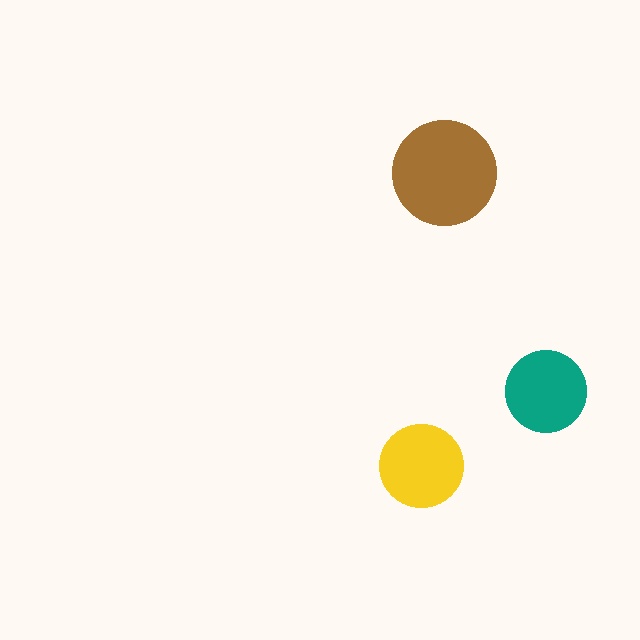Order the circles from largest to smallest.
the brown one, the yellow one, the teal one.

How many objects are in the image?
There are 3 objects in the image.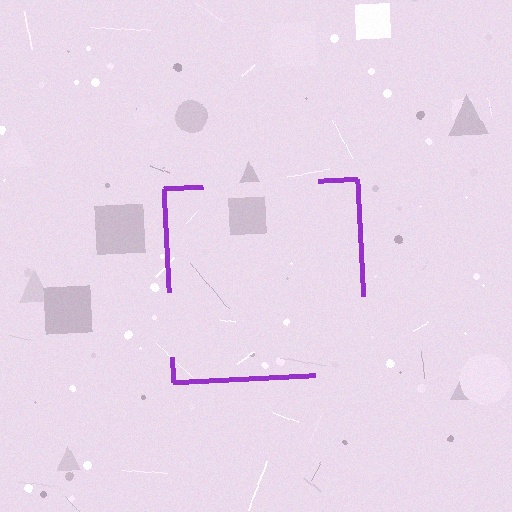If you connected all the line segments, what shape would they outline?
They would outline a square.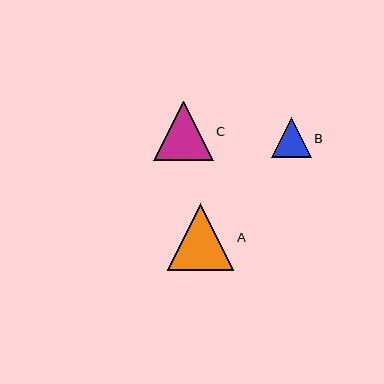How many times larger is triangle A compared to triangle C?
Triangle A is approximately 1.1 times the size of triangle C.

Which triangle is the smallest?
Triangle B is the smallest with a size of approximately 40 pixels.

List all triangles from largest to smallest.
From largest to smallest: A, C, B.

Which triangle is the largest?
Triangle A is the largest with a size of approximately 67 pixels.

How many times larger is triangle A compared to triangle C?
Triangle A is approximately 1.1 times the size of triangle C.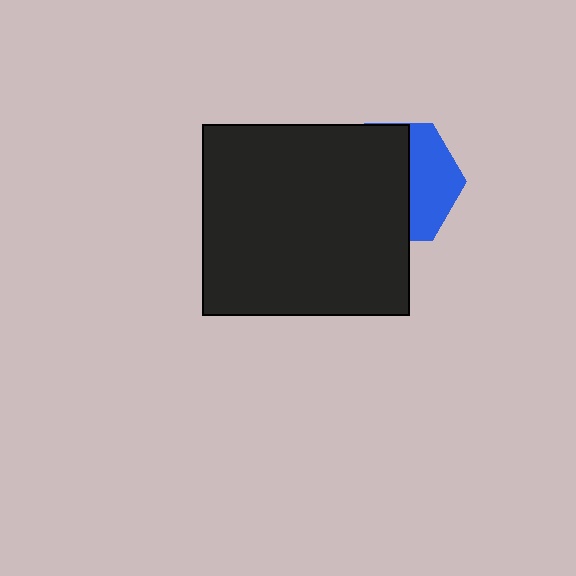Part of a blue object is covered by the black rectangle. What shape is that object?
It is a hexagon.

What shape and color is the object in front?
The object in front is a black rectangle.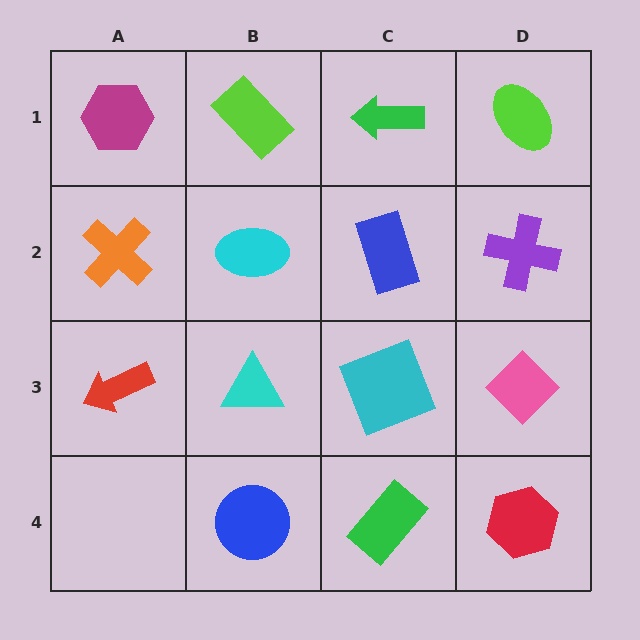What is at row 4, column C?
A green rectangle.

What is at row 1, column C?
A green arrow.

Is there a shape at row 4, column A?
No, that cell is empty.